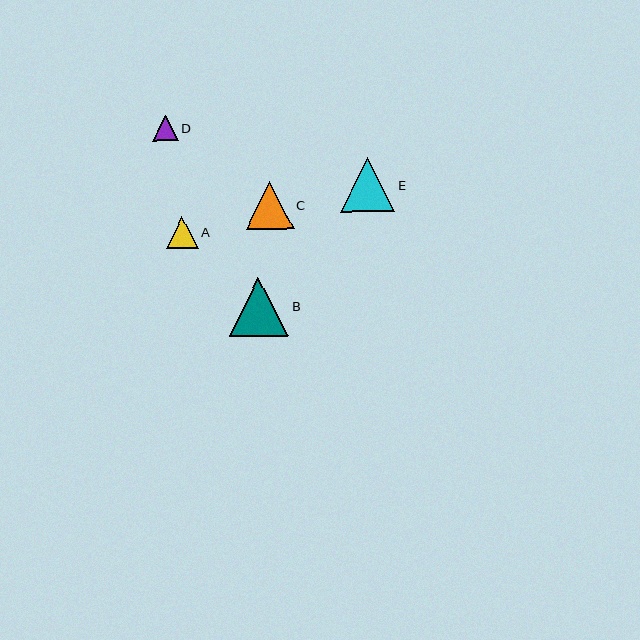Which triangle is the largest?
Triangle B is the largest with a size of approximately 59 pixels.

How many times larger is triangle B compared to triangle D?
Triangle B is approximately 2.3 times the size of triangle D.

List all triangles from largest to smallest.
From largest to smallest: B, E, C, A, D.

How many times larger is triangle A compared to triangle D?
Triangle A is approximately 1.3 times the size of triangle D.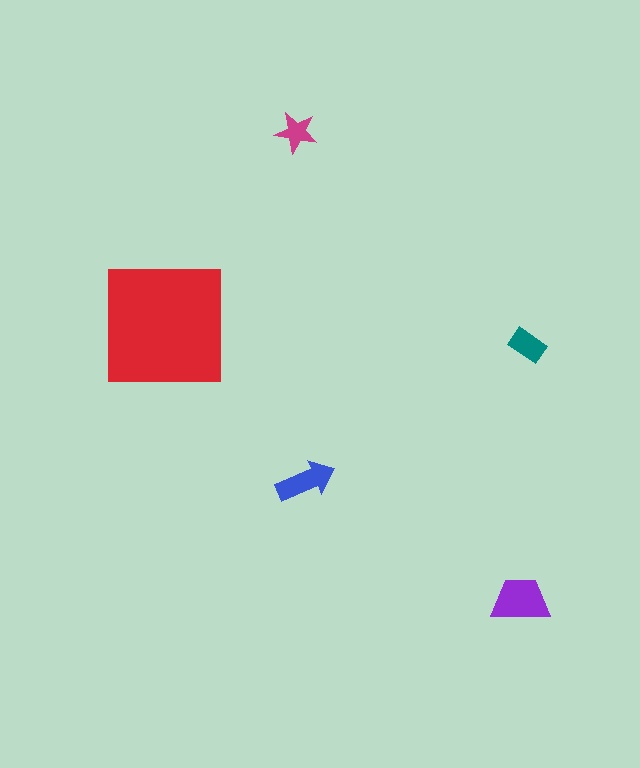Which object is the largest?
The red square.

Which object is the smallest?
The magenta star.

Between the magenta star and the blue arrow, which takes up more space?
The blue arrow.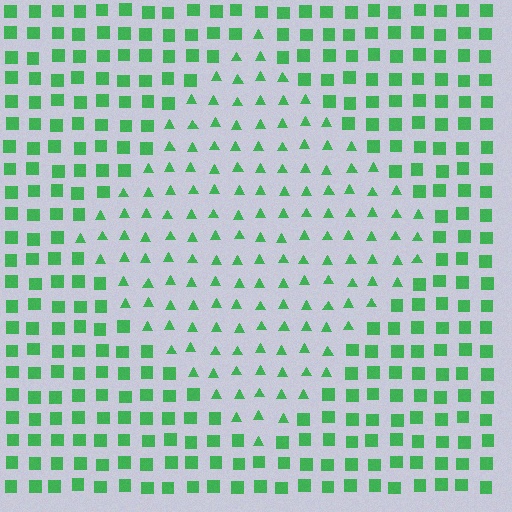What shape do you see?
I see a diamond.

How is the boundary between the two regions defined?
The boundary is defined by a change in element shape: triangles inside vs. squares outside. All elements share the same color and spacing.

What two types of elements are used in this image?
The image uses triangles inside the diamond region and squares outside it.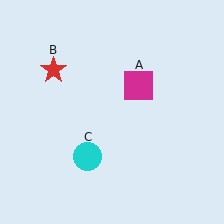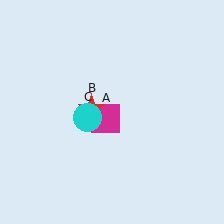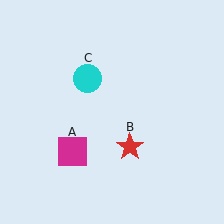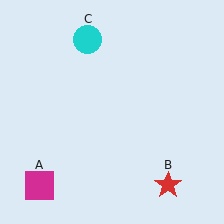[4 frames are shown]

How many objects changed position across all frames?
3 objects changed position: magenta square (object A), red star (object B), cyan circle (object C).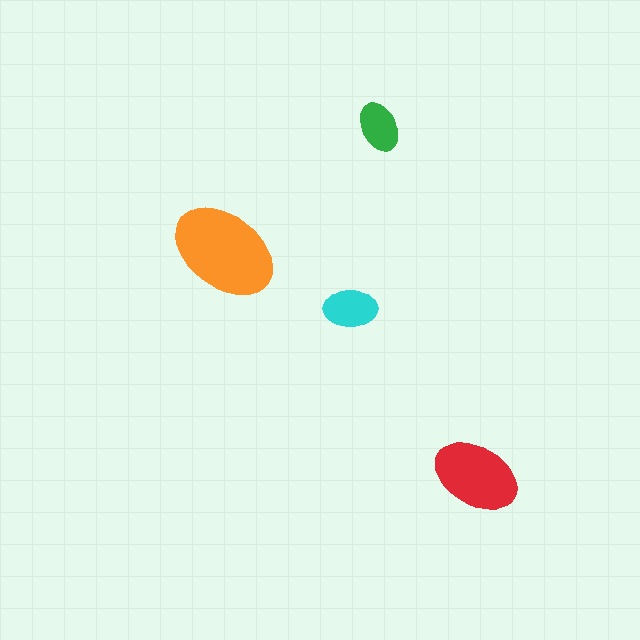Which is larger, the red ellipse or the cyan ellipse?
The red one.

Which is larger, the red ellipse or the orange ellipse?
The orange one.